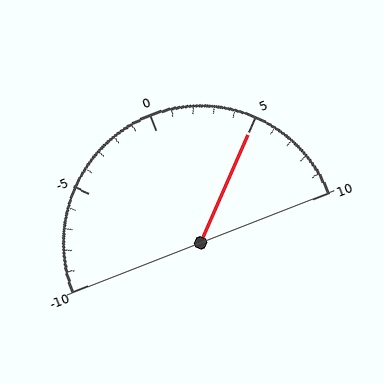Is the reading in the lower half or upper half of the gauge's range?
The reading is in the upper half of the range (-10 to 10).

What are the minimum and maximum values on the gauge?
The gauge ranges from -10 to 10.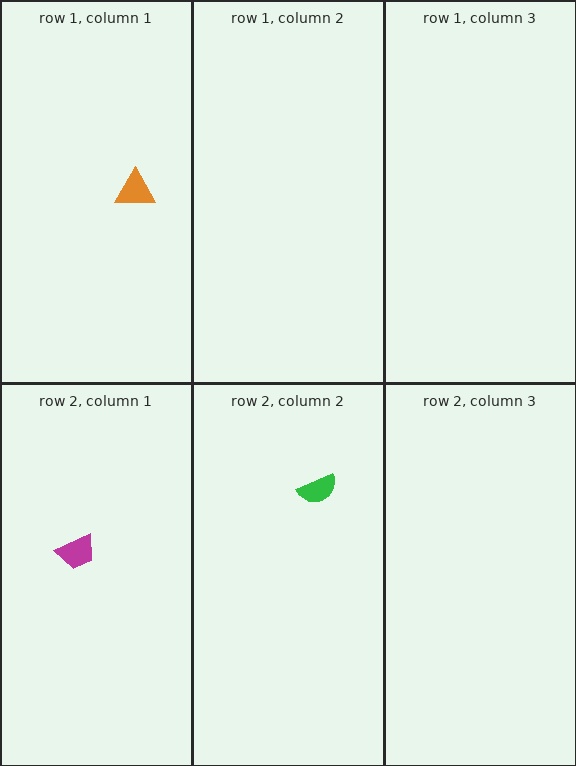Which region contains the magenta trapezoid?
The row 2, column 1 region.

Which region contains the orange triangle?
The row 1, column 1 region.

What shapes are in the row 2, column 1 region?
The magenta trapezoid.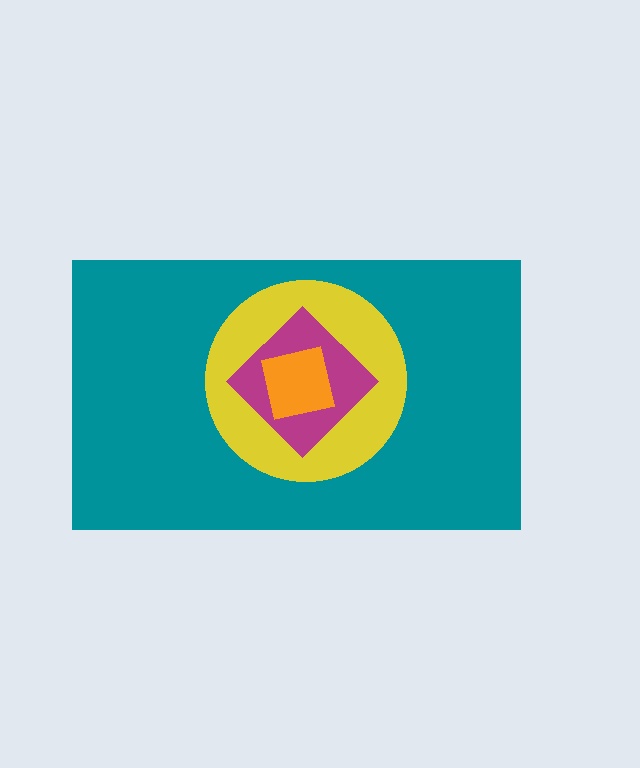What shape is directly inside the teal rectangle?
The yellow circle.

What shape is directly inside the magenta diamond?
The orange square.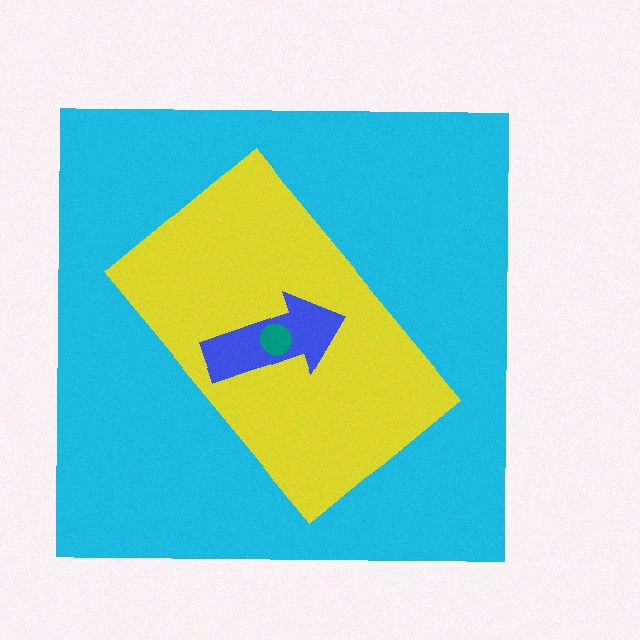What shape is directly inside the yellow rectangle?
The blue arrow.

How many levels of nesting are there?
4.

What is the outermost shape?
The cyan square.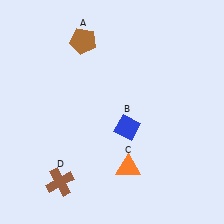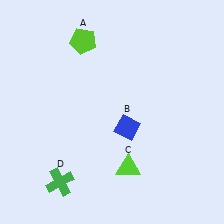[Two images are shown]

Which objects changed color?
A changed from brown to lime. C changed from orange to lime. D changed from brown to green.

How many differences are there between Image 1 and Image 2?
There are 3 differences between the two images.